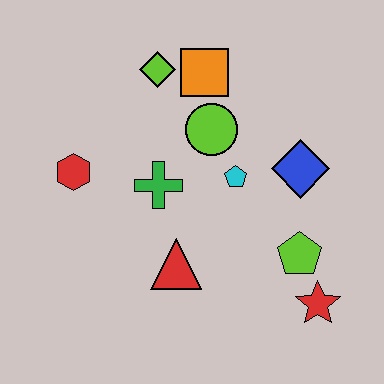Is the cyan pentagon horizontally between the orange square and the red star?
Yes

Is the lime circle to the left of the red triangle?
No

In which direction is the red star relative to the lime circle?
The red star is below the lime circle.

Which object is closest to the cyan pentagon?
The lime circle is closest to the cyan pentagon.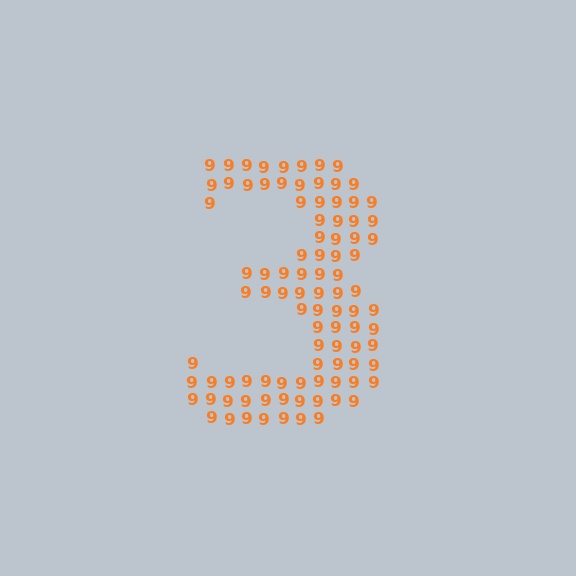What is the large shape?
The large shape is the digit 3.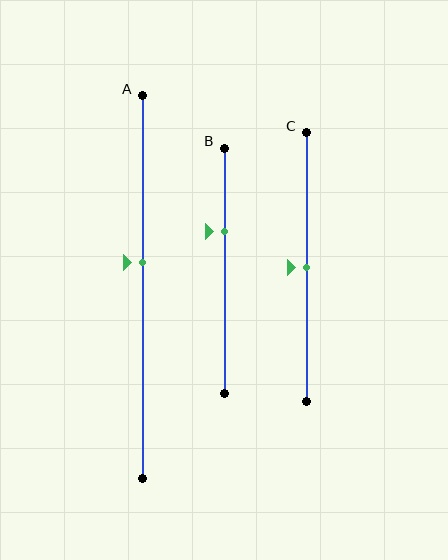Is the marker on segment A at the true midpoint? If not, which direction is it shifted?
No, the marker on segment A is shifted upward by about 6% of the segment length.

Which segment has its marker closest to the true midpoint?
Segment C has its marker closest to the true midpoint.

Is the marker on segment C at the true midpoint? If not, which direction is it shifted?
Yes, the marker on segment C is at the true midpoint.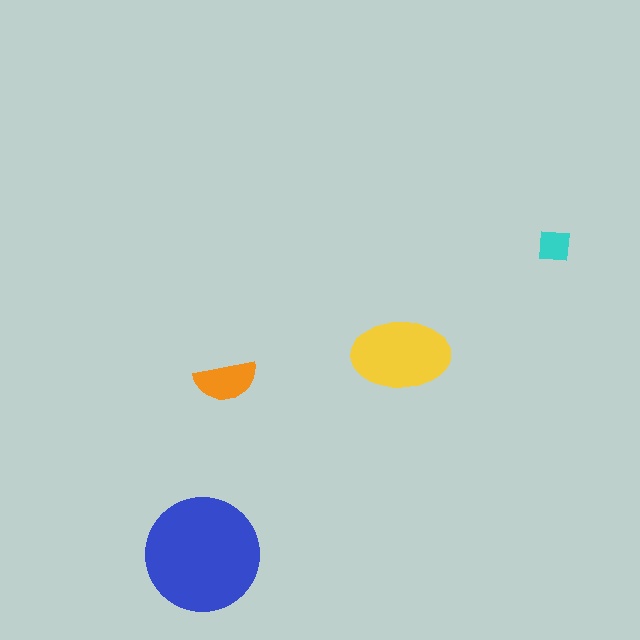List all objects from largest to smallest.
The blue circle, the yellow ellipse, the orange semicircle, the cyan square.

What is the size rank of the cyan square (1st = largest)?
4th.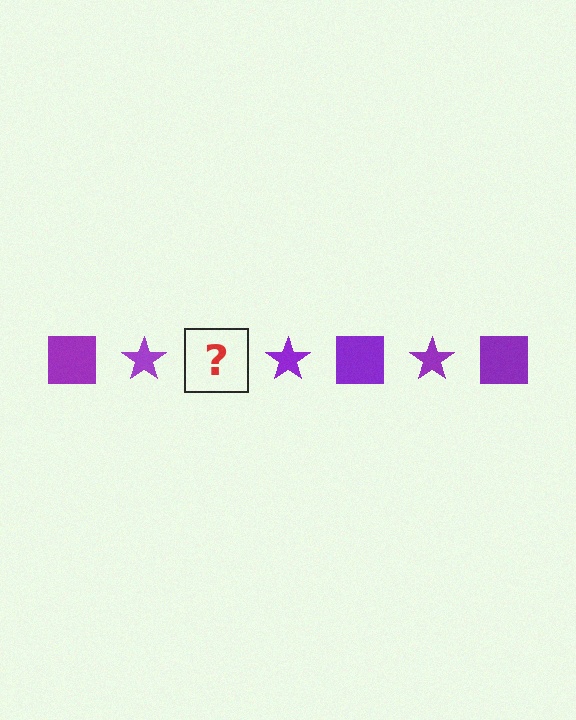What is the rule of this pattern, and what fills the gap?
The rule is that the pattern cycles through square, star shapes in purple. The gap should be filled with a purple square.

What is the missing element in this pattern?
The missing element is a purple square.